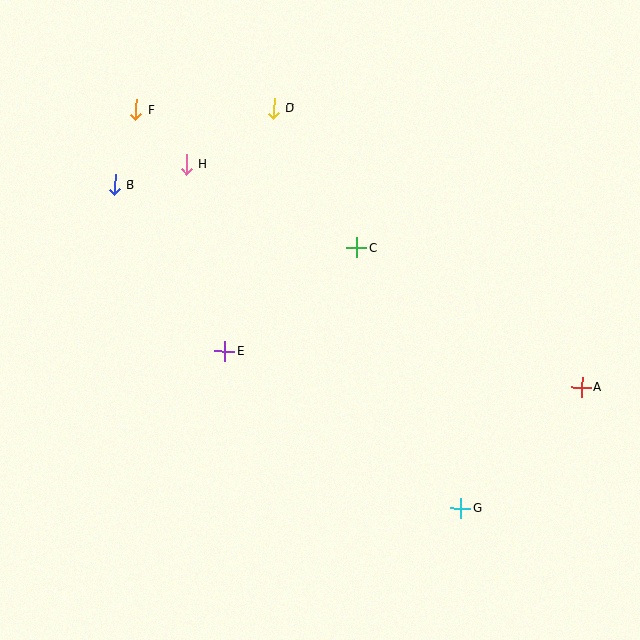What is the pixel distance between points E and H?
The distance between E and H is 191 pixels.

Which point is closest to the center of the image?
Point C at (357, 248) is closest to the center.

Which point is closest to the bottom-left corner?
Point E is closest to the bottom-left corner.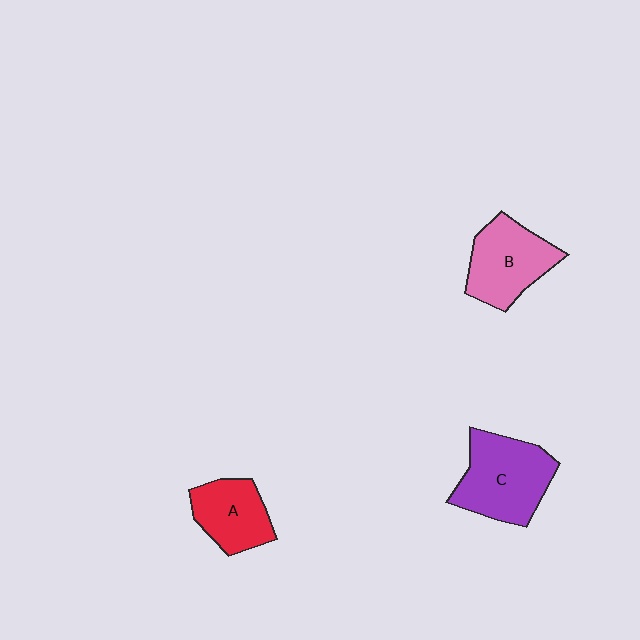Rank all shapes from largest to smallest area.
From largest to smallest: C (purple), B (pink), A (red).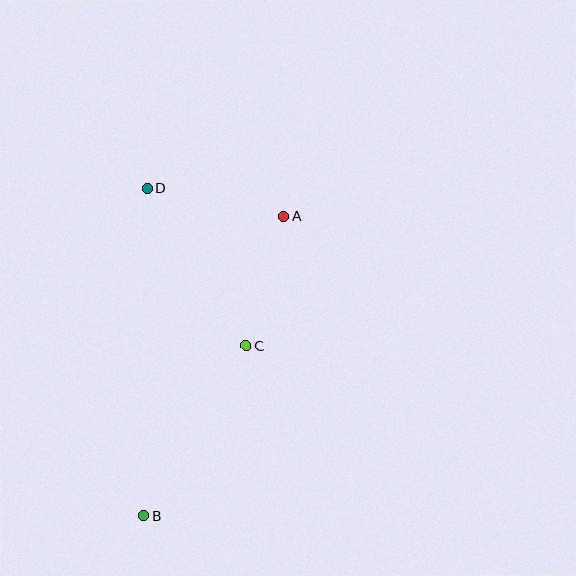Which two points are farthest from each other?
Points A and B are farthest from each other.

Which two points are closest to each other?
Points A and C are closest to each other.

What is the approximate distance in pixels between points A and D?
The distance between A and D is approximately 140 pixels.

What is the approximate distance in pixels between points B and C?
The distance between B and C is approximately 198 pixels.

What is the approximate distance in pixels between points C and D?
The distance between C and D is approximately 186 pixels.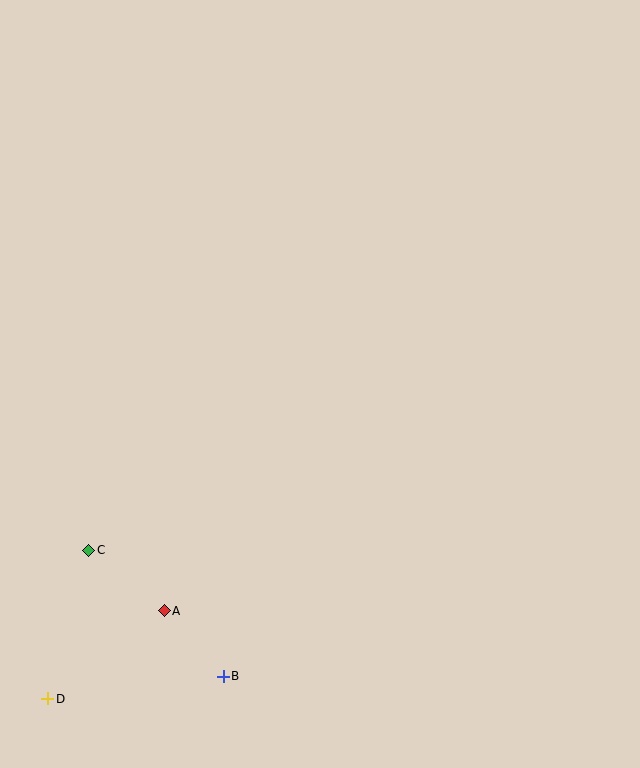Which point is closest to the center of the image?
Point A at (164, 611) is closest to the center.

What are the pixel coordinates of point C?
Point C is at (89, 550).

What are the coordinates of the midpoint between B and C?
The midpoint between B and C is at (156, 613).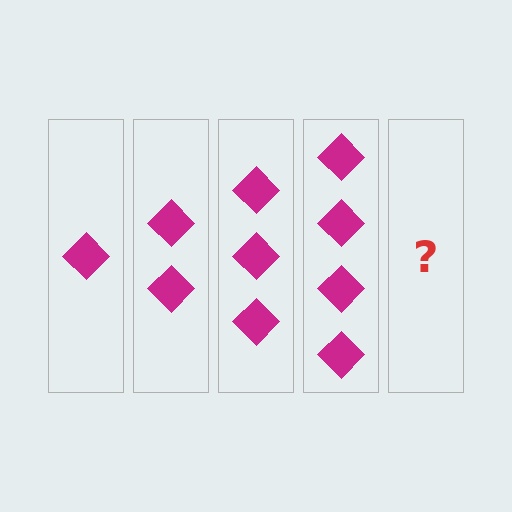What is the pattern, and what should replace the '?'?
The pattern is that each step adds one more diamond. The '?' should be 5 diamonds.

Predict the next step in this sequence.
The next step is 5 diamonds.